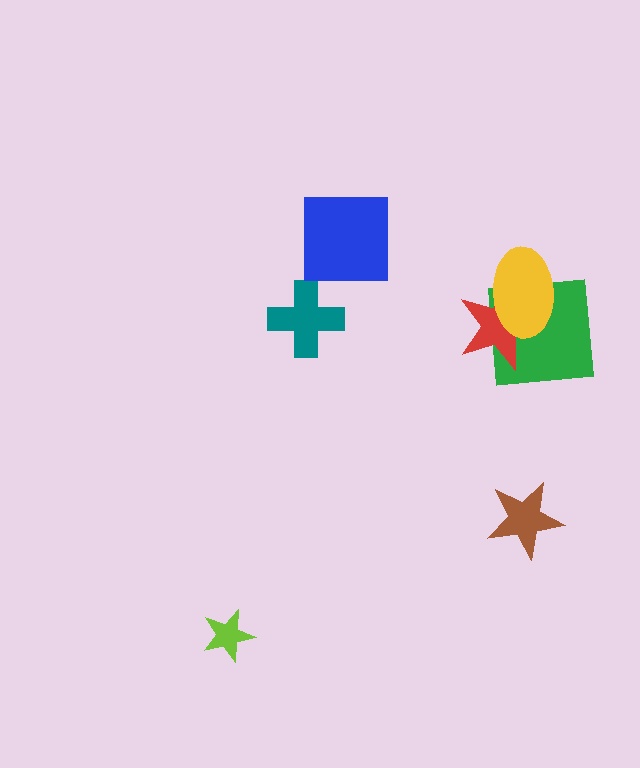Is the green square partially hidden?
Yes, it is partially covered by another shape.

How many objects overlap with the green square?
2 objects overlap with the green square.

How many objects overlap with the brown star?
0 objects overlap with the brown star.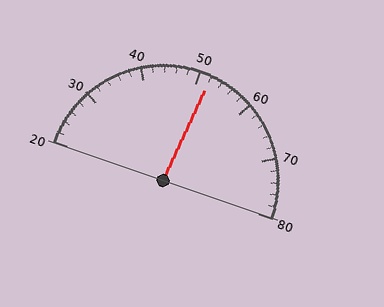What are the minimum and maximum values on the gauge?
The gauge ranges from 20 to 80.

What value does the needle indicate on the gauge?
The needle indicates approximately 52.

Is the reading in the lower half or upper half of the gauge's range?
The reading is in the upper half of the range (20 to 80).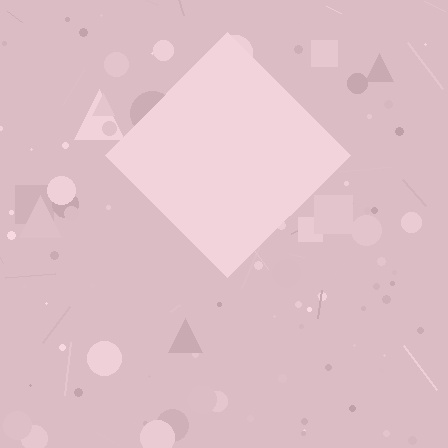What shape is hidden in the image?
A diamond is hidden in the image.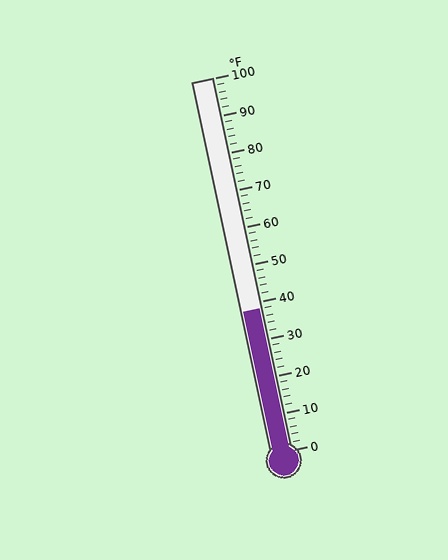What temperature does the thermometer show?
The thermometer shows approximately 38°F.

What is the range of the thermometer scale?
The thermometer scale ranges from 0°F to 100°F.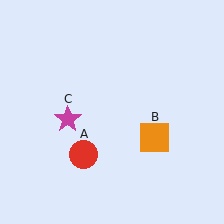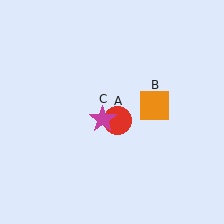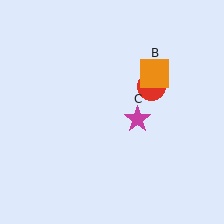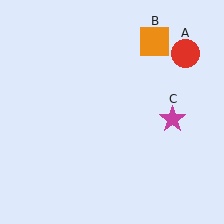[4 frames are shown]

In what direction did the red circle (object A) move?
The red circle (object A) moved up and to the right.